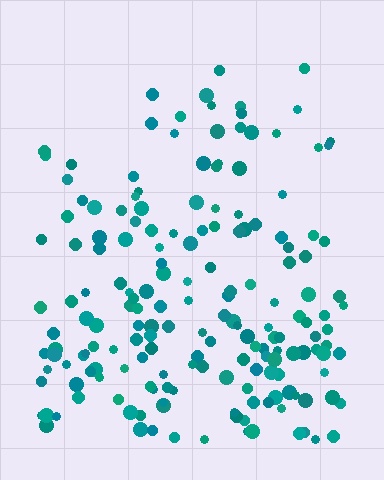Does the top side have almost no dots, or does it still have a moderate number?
Still a moderate number, just noticeably fewer than the bottom.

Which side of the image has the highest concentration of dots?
The bottom.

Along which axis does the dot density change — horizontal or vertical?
Vertical.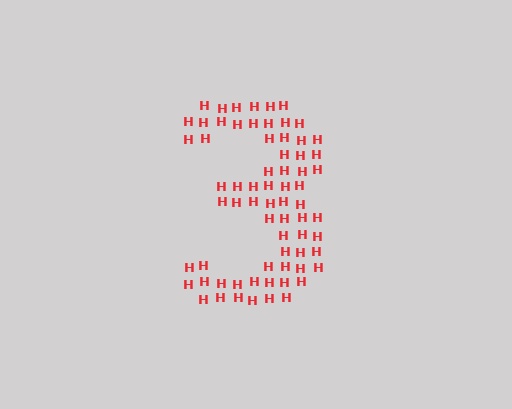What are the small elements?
The small elements are letter H's.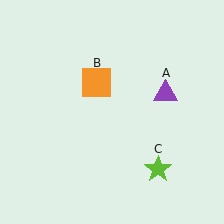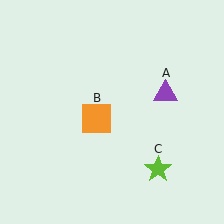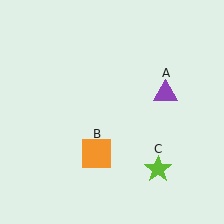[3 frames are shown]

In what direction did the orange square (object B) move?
The orange square (object B) moved down.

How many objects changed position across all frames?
1 object changed position: orange square (object B).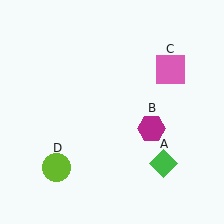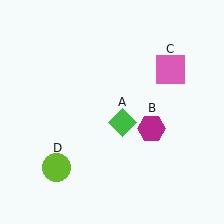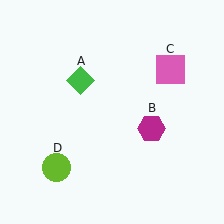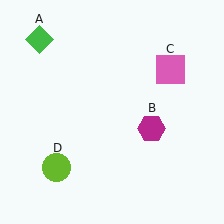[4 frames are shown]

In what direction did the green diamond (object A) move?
The green diamond (object A) moved up and to the left.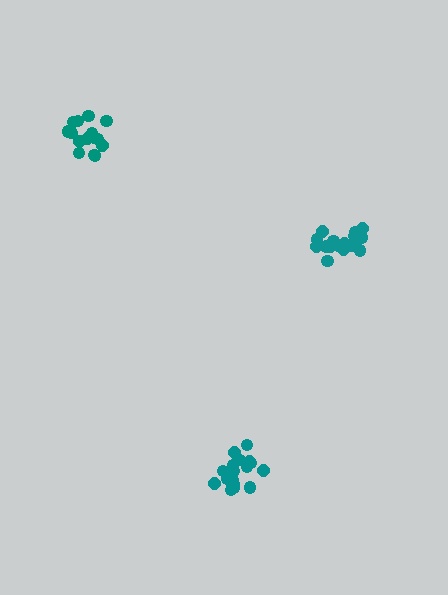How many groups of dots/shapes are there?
There are 3 groups.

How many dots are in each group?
Group 1: 15 dots, Group 2: 19 dots, Group 3: 17 dots (51 total).